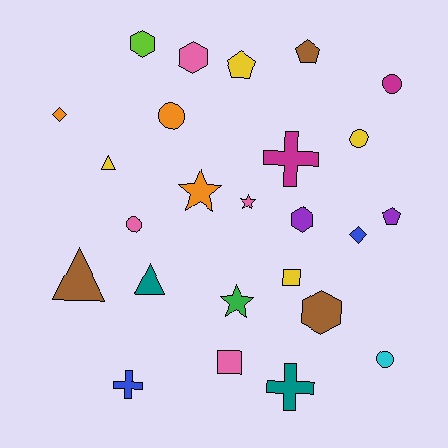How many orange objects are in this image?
There are 3 orange objects.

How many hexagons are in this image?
There are 4 hexagons.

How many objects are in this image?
There are 25 objects.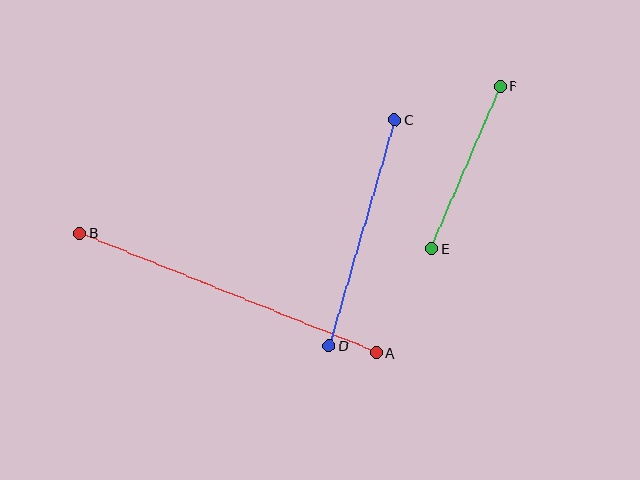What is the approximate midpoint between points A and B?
The midpoint is at approximately (228, 293) pixels.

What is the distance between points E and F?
The distance is approximately 176 pixels.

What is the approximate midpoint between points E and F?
The midpoint is at approximately (466, 167) pixels.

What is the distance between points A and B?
The distance is approximately 320 pixels.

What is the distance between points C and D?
The distance is approximately 235 pixels.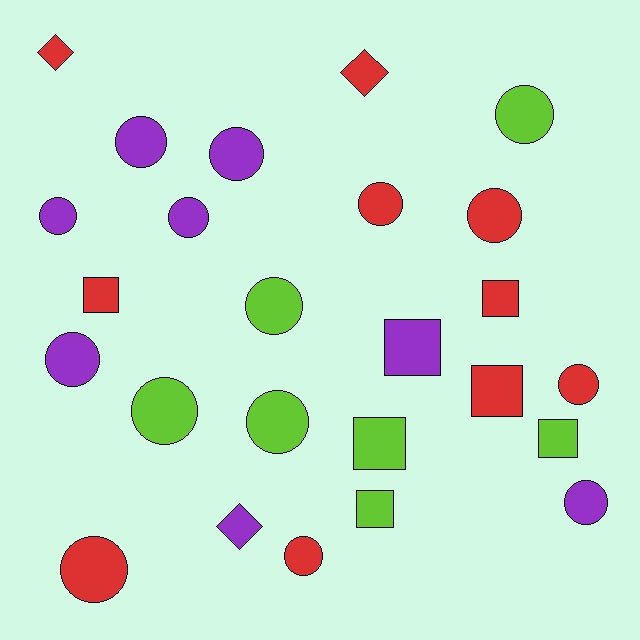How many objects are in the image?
There are 25 objects.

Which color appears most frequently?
Red, with 10 objects.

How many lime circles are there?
There are 4 lime circles.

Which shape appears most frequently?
Circle, with 15 objects.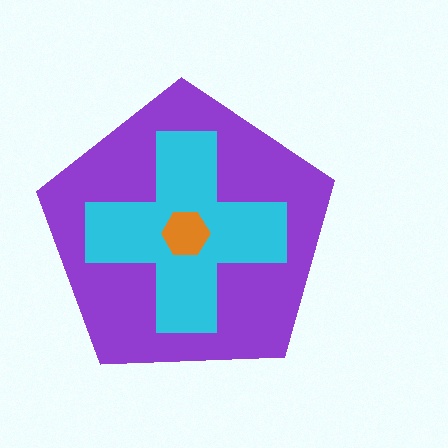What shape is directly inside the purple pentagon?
The cyan cross.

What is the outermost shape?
The purple pentagon.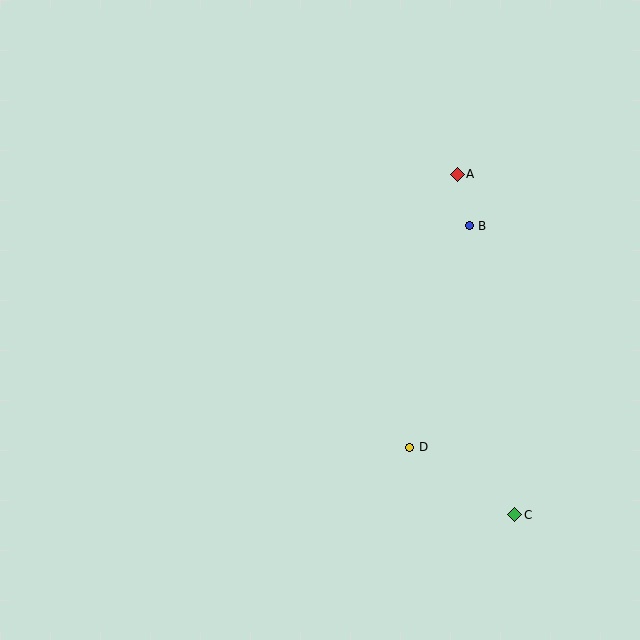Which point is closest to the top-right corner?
Point A is closest to the top-right corner.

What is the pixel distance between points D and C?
The distance between D and C is 125 pixels.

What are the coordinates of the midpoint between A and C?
The midpoint between A and C is at (486, 344).